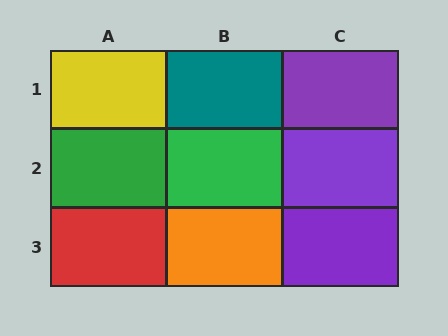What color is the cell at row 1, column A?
Yellow.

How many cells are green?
2 cells are green.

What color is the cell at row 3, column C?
Purple.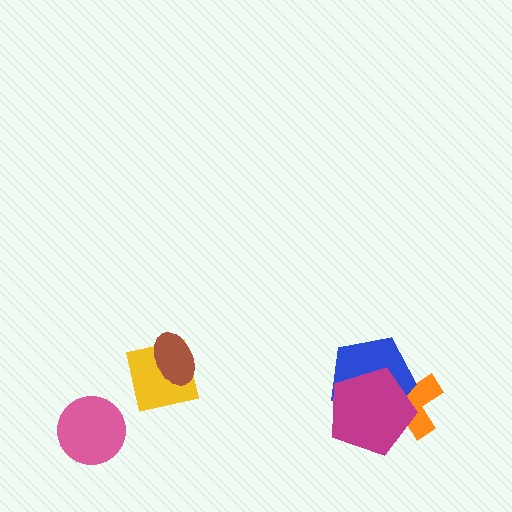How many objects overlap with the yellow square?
1 object overlaps with the yellow square.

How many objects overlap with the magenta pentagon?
2 objects overlap with the magenta pentagon.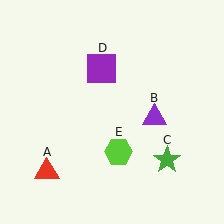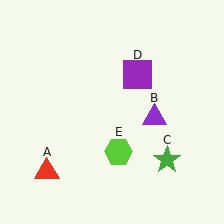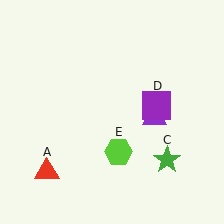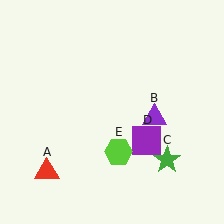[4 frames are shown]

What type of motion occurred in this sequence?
The purple square (object D) rotated clockwise around the center of the scene.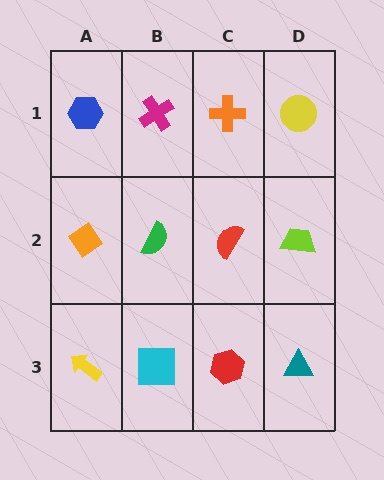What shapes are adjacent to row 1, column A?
An orange diamond (row 2, column A), a magenta cross (row 1, column B).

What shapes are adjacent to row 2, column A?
A blue hexagon (row 1, column A), a yellow arrow (row 3, column A), a green semicircle (row 2, column B).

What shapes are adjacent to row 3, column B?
A green semicircle (row 2, column B), a yellow arrow (row 3, column A), a red hexagon (row 3, column C).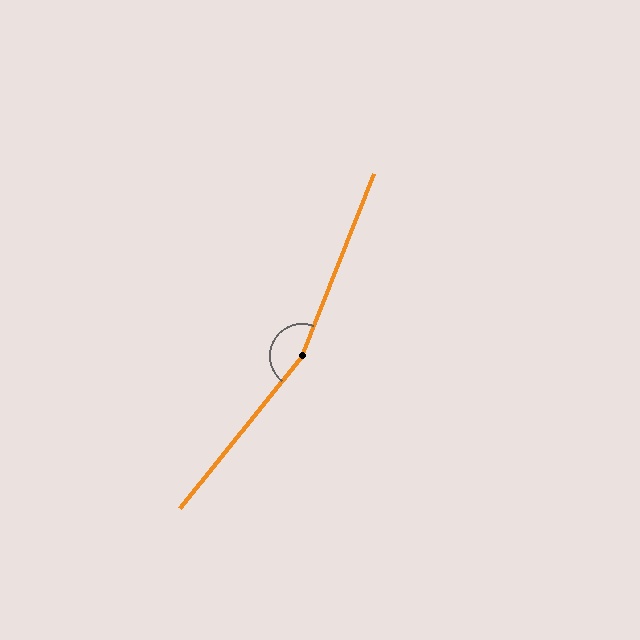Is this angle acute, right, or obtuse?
It is obtuse.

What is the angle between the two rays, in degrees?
Approximately 163 degrees.